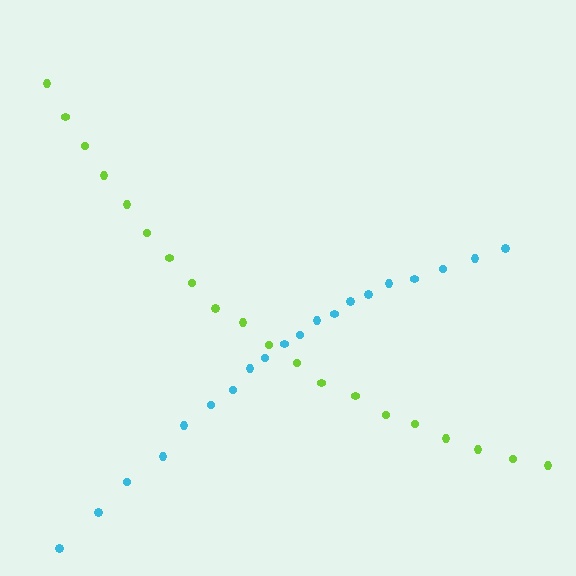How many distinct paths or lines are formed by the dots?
There are 2 distinct paths.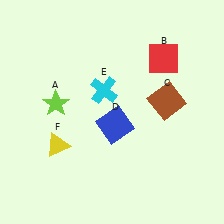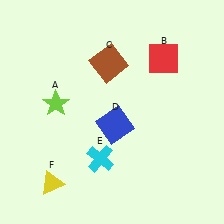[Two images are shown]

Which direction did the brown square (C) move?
The brown square (C) moved left.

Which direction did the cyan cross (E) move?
The cyan cross (E) moved down.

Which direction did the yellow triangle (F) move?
The yellow triangle (F) moved down.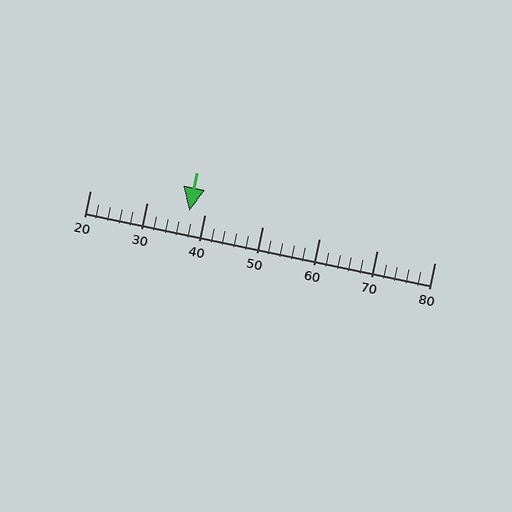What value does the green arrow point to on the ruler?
The green arrow points to approximately 37.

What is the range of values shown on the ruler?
The ruler shows values from 20 to 80.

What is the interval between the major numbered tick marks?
The major tick marks are spaced 10 units apart.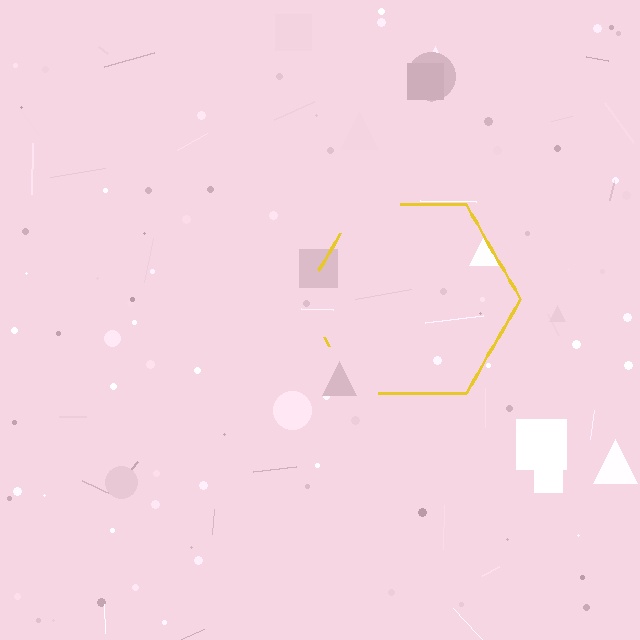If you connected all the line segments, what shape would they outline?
They would outline a hexagon.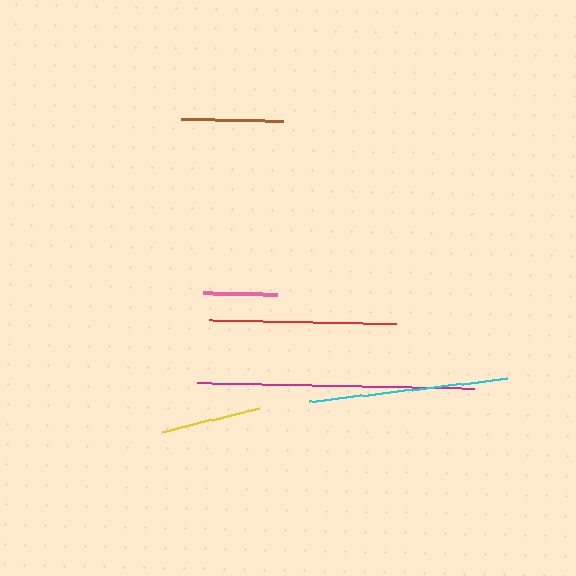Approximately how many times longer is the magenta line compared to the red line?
The magenta line is approximately 1.5 times the length of the red line.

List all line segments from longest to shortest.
From longest to shortest: magenta, cyan, red, brown, yellow, pink.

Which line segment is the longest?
The magenta line is the longest at approximately 277 pixels.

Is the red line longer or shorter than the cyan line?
The cyan line is longer than the red line.